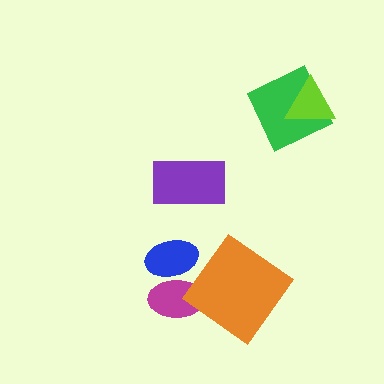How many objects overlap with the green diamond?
1 object overlaps with the green diamond.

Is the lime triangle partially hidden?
No, no other shape covers it.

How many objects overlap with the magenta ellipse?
1 object overlaps with the magenta ellipse.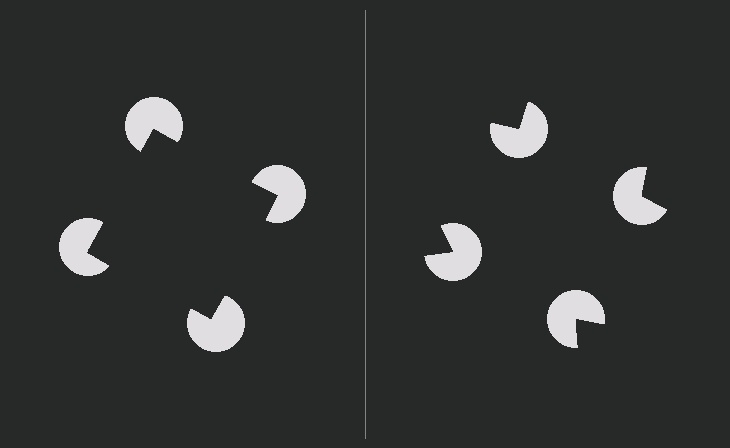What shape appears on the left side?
An illusory square.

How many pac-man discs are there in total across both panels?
8 — 4 on each side.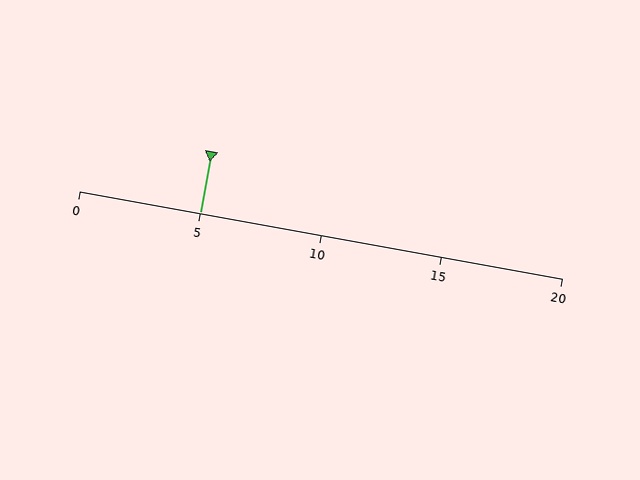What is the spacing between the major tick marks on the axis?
The major ticks are spaced 5 apart.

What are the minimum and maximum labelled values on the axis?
The axis runs from 0 to 20.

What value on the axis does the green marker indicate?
The marker indicates approximately 5.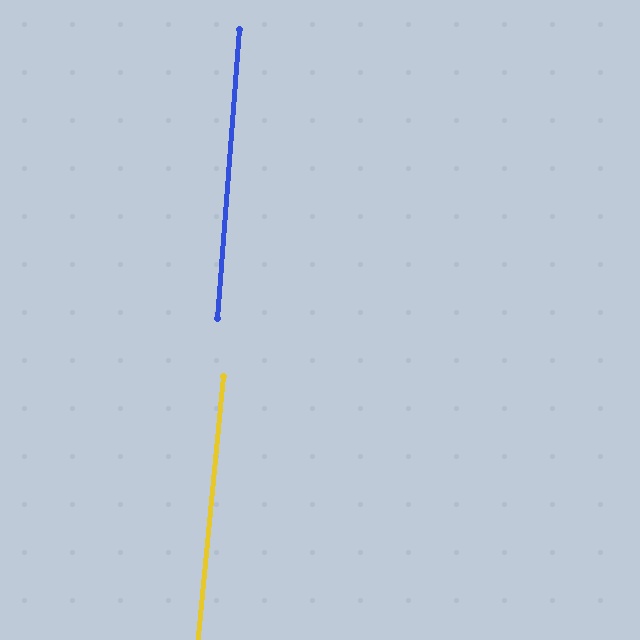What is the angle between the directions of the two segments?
Approximately 1 degree.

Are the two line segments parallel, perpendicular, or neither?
Parallel — their directions differ by only 1.2°.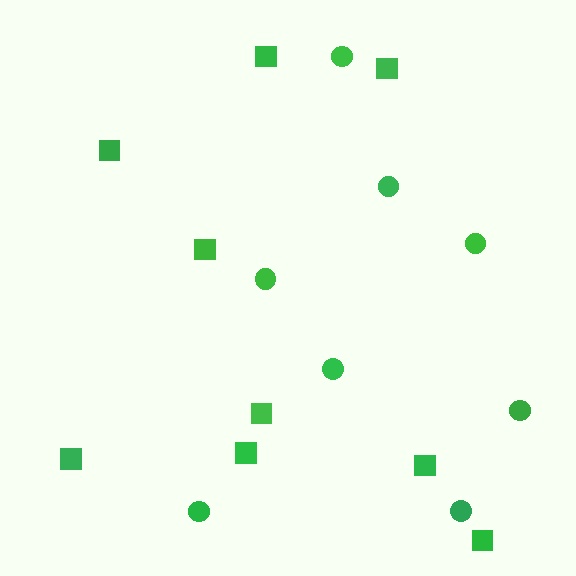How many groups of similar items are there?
There are 2 groups: one group of circles (8) and one group of squares (9).